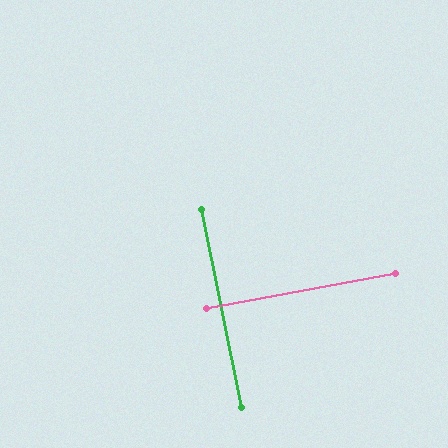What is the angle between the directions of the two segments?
Approximately 89 degrees.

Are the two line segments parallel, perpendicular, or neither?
Perpendicular — they meet at approximately 89°.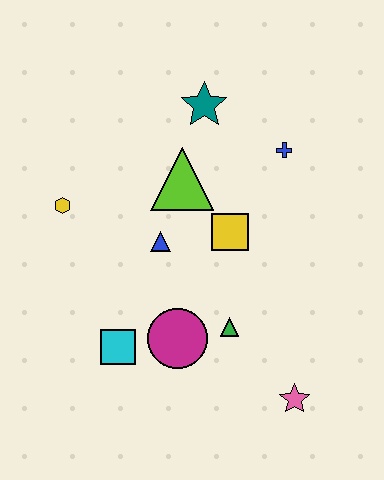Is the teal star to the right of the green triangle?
No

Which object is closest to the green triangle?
The magenta circle is closest to the green triangle.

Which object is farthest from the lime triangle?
The pink star is farthest from the lime triangle.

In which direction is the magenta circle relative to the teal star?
The magenta circle is below the teal star.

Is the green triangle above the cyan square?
Yes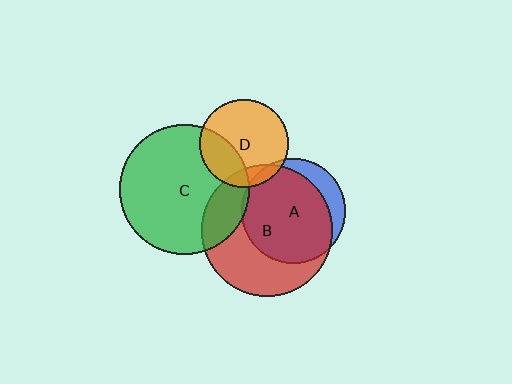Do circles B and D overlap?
Yes.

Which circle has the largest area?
Circle B (red).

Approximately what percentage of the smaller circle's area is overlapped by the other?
Approximately 15%.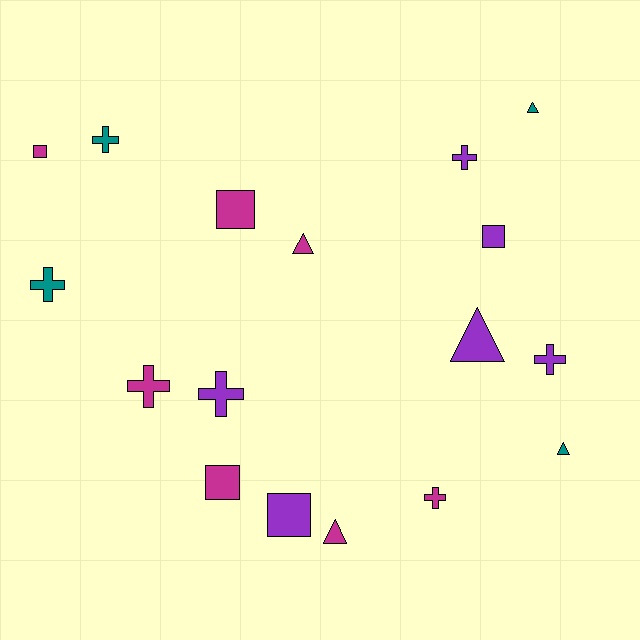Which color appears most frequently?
Magenta, with 7 objects.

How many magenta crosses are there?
There are 2 magenta crosses.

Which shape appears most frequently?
Cross, with 7 objects.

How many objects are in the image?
There are 17 objects.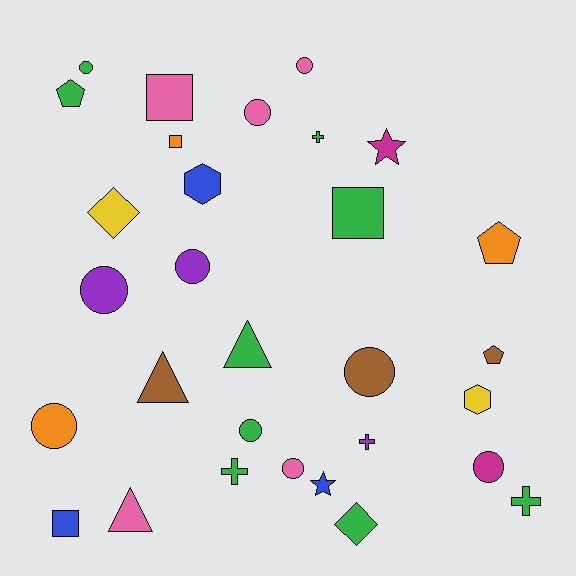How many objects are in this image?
There are 30 objects.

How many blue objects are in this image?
There are 3 blue objects.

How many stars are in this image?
There are 2 stars.